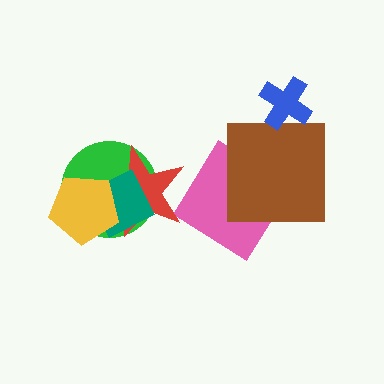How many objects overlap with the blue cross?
0 objects overlap with the blue cross.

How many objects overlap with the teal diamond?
3 objects overlap with the teal diamond.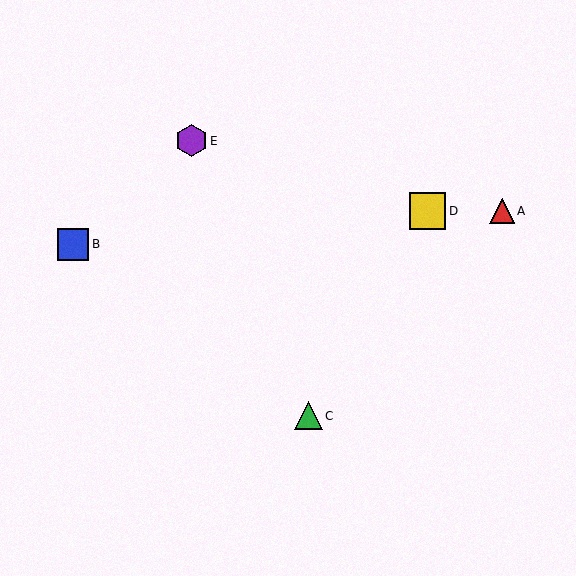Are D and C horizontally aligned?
No, D is at y≈211 and C is at y≈416.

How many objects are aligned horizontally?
2 objects (A, D) are aligned horizontally.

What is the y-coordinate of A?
Object A is at y≈211.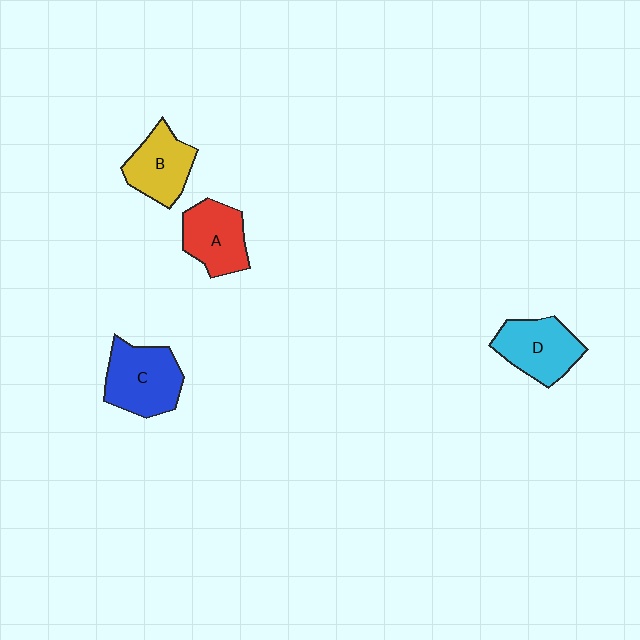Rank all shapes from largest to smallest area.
From largest to smallest: C (blue), D (cyan), A (red), B (yellow).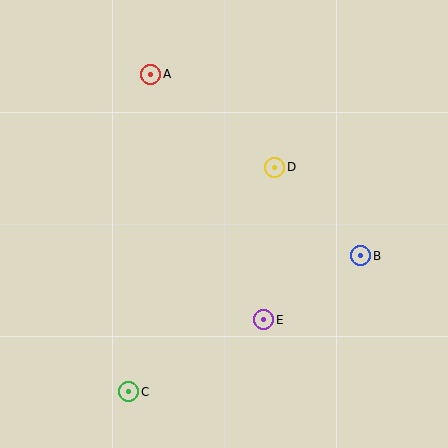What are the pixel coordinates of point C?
Point C is at (129, 392).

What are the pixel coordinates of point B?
Point B is at (361, 256).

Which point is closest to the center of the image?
Point D at (275, 168) is closest to the center.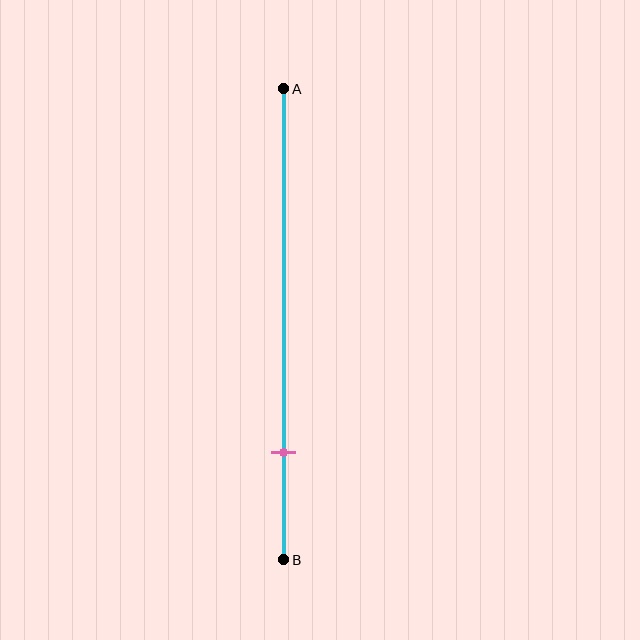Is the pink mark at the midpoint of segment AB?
No, the mark is at about 75% from A, not at the 50% midpoint.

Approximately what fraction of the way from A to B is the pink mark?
The pink mark is approximately 75% of the way from A to B.